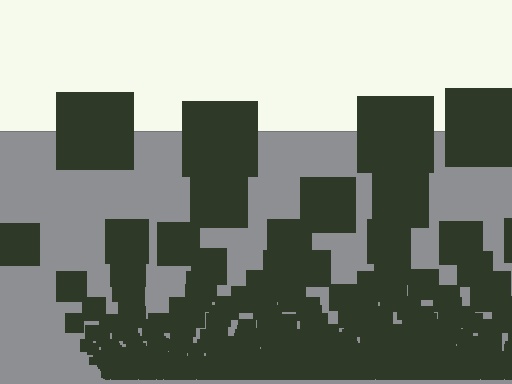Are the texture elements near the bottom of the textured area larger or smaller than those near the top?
Smaller. The gradient is inverted — elements near the bottom are smaller and denser.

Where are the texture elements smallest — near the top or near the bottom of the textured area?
Near the bottom.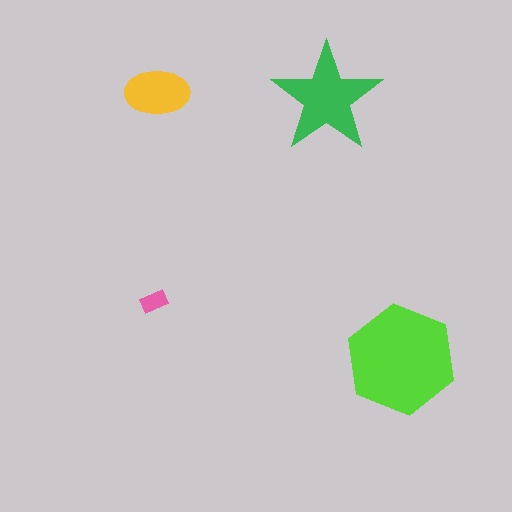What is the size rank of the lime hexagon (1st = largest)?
1st.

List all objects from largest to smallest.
The lime hexagon, the green star, the yellow ellipse, the pink rectangle.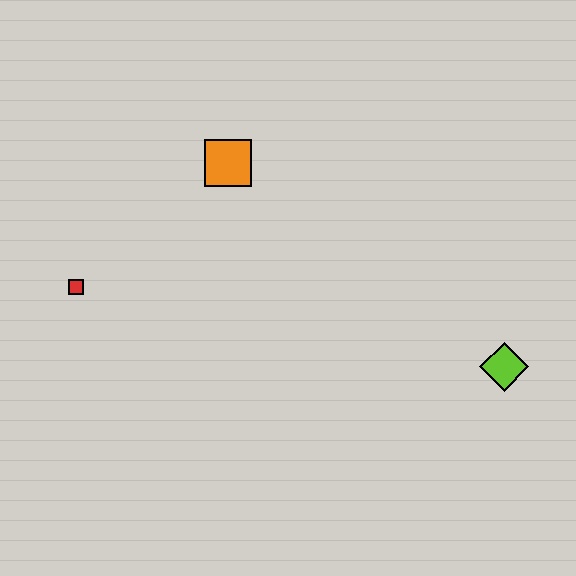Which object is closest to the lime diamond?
The orange square is closest to the lime diamond.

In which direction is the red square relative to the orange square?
The red square is to the left of the orange square.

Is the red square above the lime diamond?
Yes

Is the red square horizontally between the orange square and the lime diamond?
No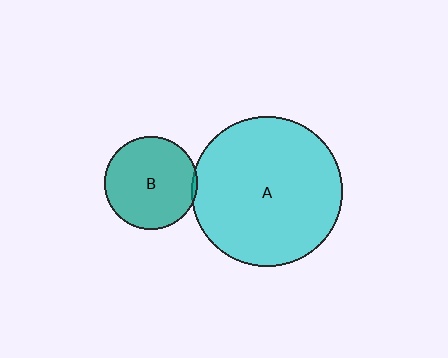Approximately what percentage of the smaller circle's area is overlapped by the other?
Approximately 5%.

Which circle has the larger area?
Circle A (cyan).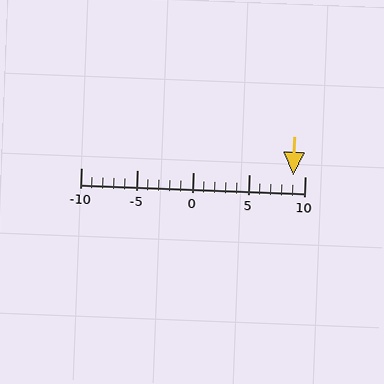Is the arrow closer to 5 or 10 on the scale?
The arrow is closer to 10.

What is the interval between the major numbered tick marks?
The major tick marks are spaced 5 units apart.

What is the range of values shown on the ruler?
The ruler shows values from -10 to 10.